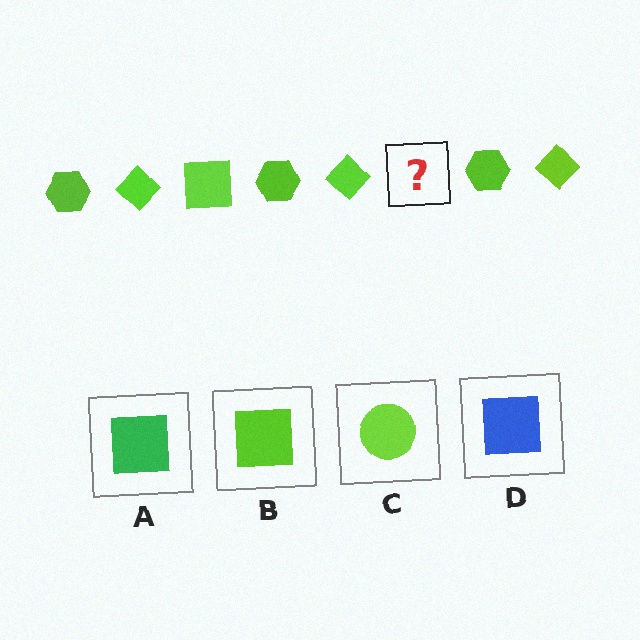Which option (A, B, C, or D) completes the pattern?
B.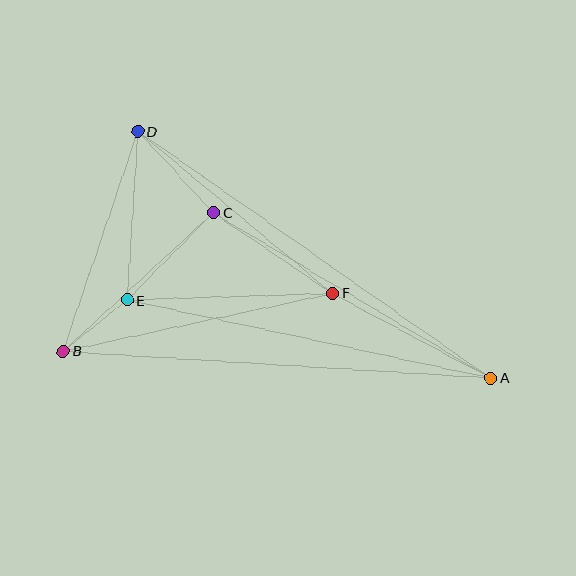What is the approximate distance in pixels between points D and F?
The distance between D and F is approximately 253 pixels.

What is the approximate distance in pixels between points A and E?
The distance between A and E is approximately 372 pixels.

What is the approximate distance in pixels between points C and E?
The distance between C and E is approximately 123 pixels.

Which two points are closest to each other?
Points B and E are closest to each other.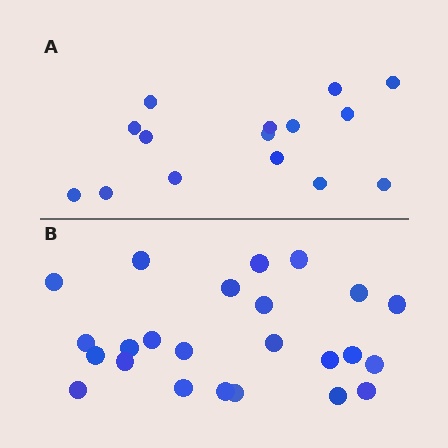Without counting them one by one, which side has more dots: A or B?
Region B (the bottom region) has more dots.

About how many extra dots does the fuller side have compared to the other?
Region B has roughly 8 or so more dots than region A.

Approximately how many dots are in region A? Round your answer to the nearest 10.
About 20 dots. (The exact count is 15, which rounds to 20.)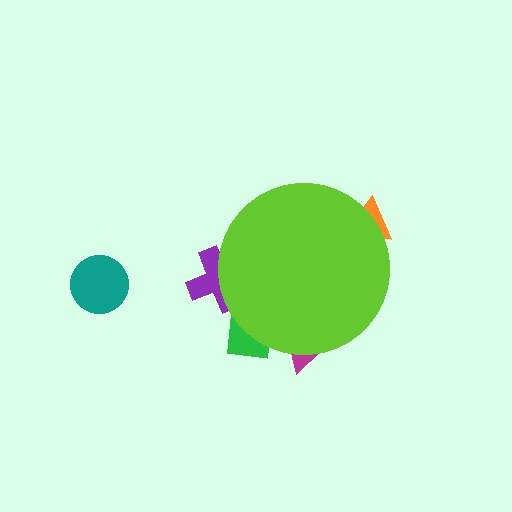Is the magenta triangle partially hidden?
Yes, the magenta triangle is partially hidden behind the lime circle.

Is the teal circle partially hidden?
No, the teal circle is fully visible.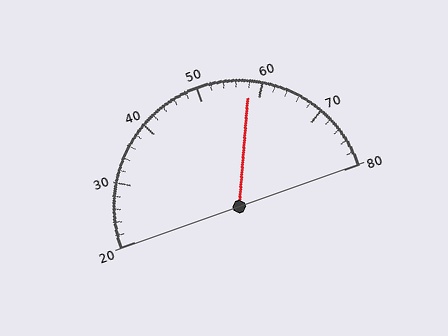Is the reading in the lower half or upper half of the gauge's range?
The reading is in the upper half of the range (20 to 80).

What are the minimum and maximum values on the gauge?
The gauge ranges from 20 to 80.